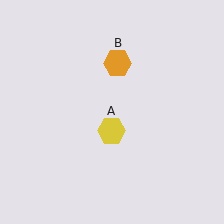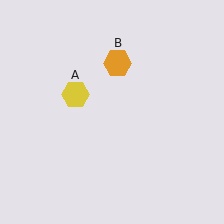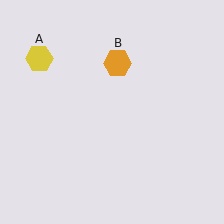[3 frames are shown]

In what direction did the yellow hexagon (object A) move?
The yellow hexagon (object A) moved up and to the left.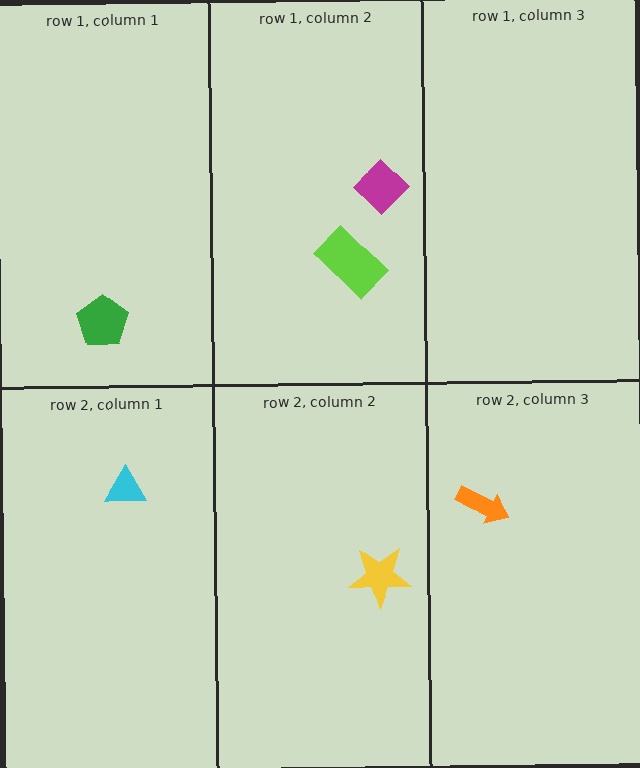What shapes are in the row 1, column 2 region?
The lime rectangle, the magenta diamond.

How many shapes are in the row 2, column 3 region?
1.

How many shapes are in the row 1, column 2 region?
2.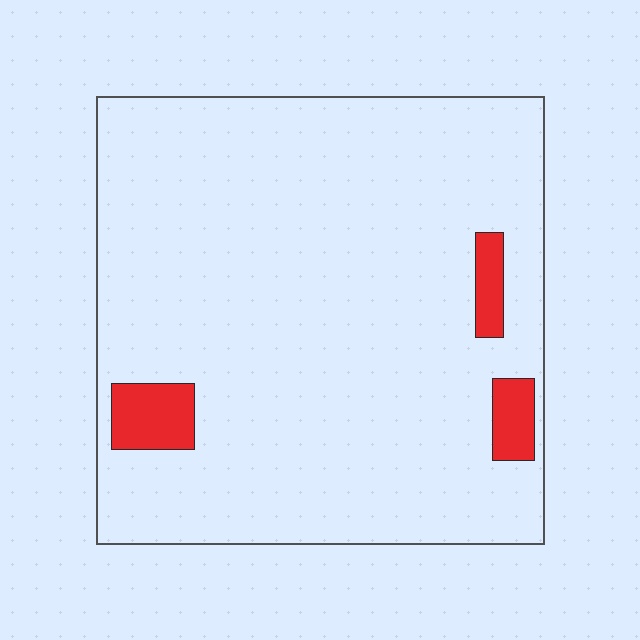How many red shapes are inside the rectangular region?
3.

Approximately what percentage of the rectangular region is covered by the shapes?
Approximately 5%.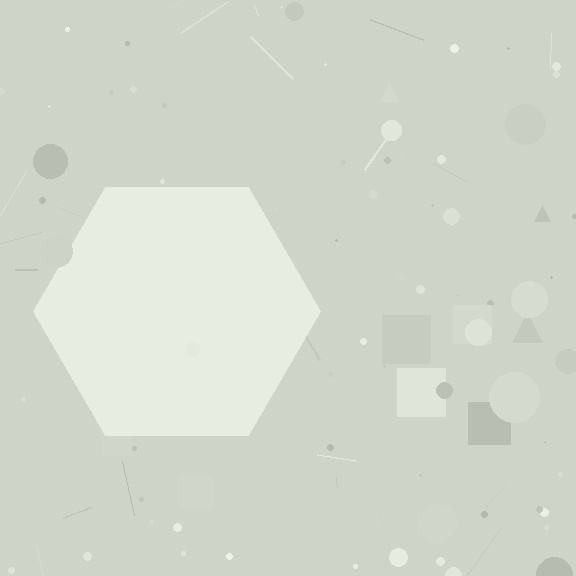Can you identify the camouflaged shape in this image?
The camouflaged shape is a hexagon.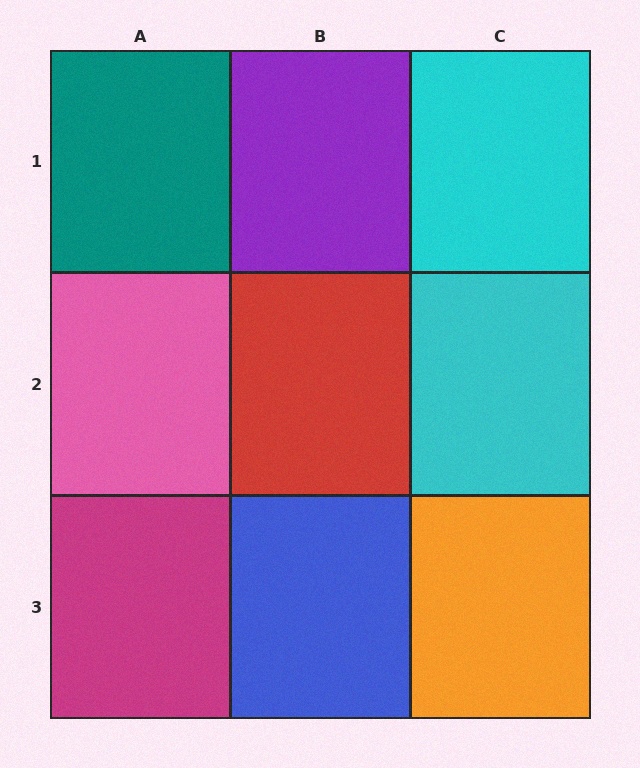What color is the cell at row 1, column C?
Cyan.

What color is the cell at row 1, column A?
Teal.